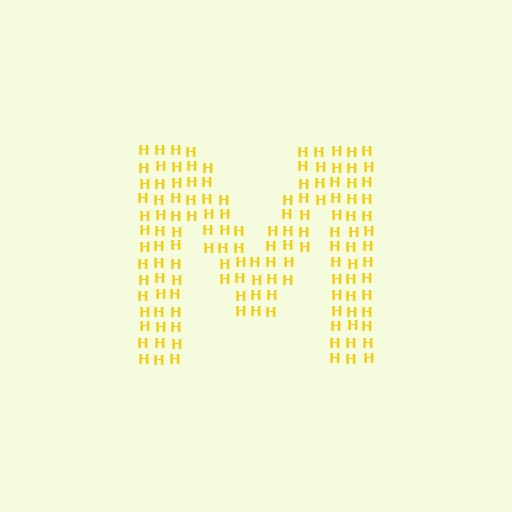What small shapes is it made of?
It is made of small letter H's.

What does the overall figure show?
The overall figure shows the letter M.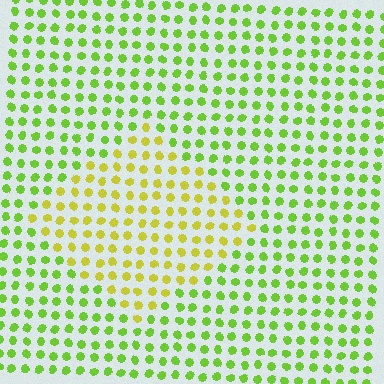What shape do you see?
I see a diamond.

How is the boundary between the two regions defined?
The boundary is defined purely by a slight shift in hue (about 35 degrees). Spacing, size, and orientation are identical on both sides.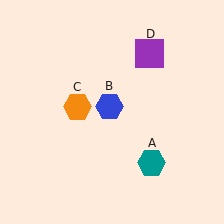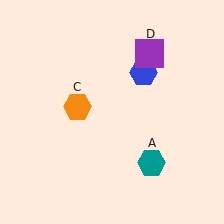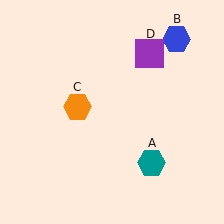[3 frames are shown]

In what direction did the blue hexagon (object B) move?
The blue hexagon (object B) moved up and to the right.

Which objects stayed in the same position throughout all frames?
Teal hexagon (object A) and orange hexagon (object C) and purple square (object D) remained stationary.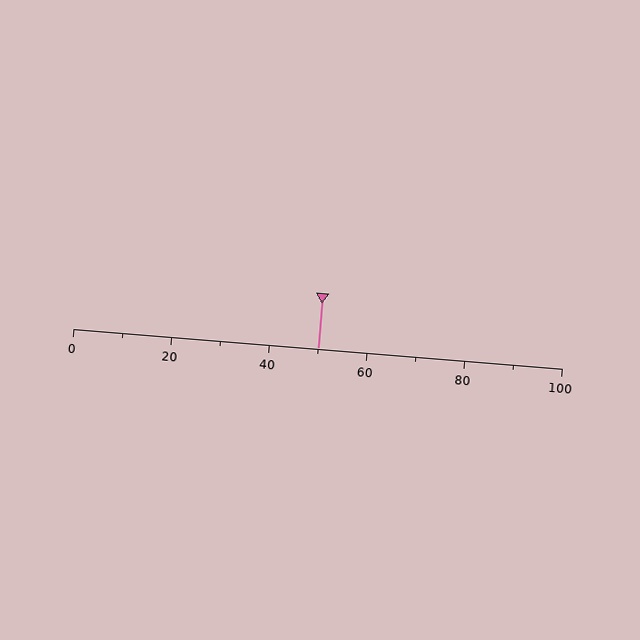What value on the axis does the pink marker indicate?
The marker indicates approximately 50.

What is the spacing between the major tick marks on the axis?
The major ticks are spaced 20 apart.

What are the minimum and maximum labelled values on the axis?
The axis runs from 0 to 100.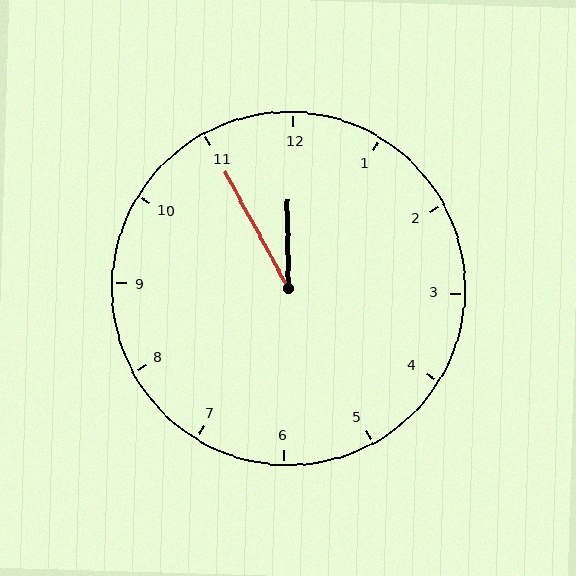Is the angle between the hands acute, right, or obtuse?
It is acute.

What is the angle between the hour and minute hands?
Approximately 28 degrees.